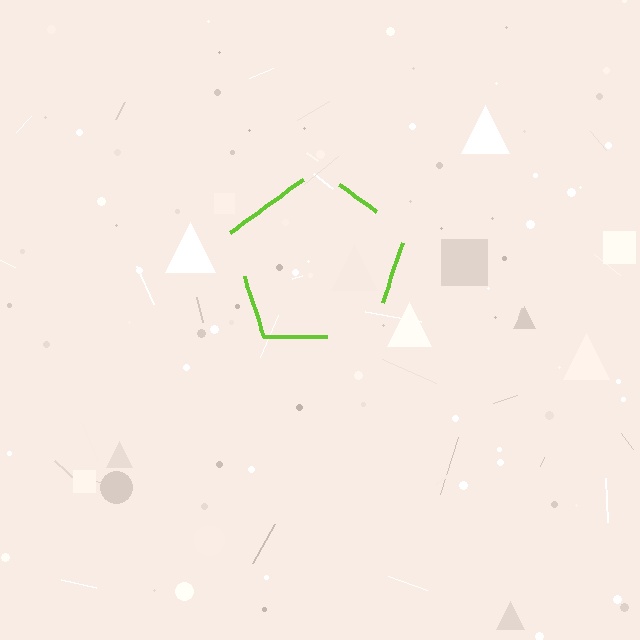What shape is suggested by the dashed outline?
The dashed outline suggests a pentagon.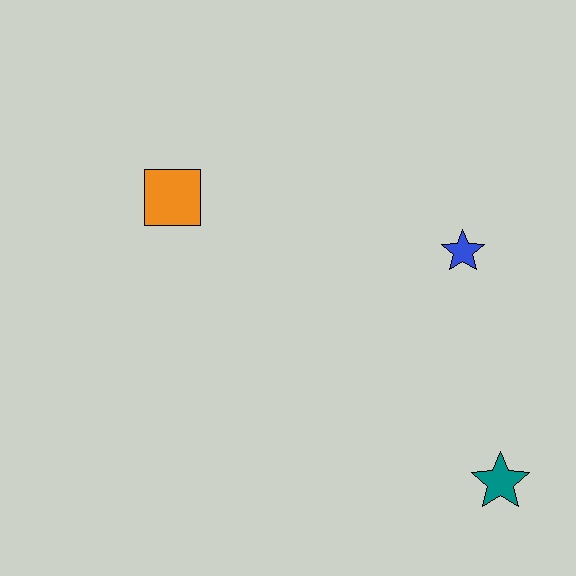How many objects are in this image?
There are 3 objects.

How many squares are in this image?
There is 1 square.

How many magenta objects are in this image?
There are no magenta objects.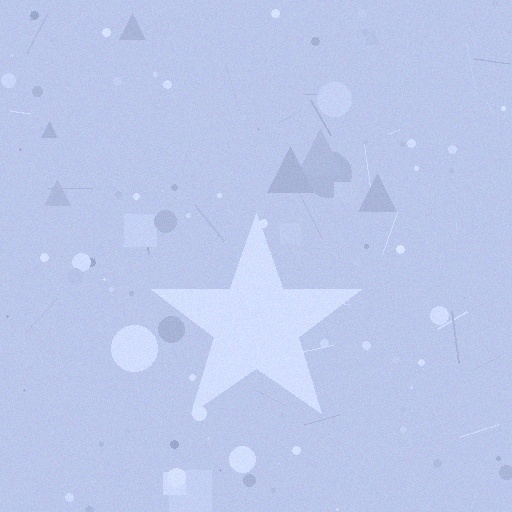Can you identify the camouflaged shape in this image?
The camouflaged shape is a star.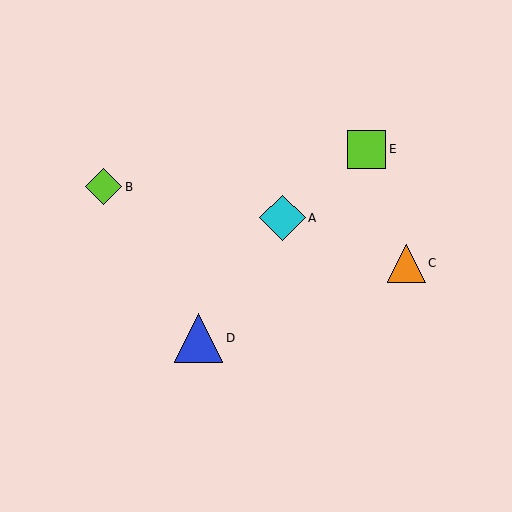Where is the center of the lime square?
The center of the lime square is at (367, 149).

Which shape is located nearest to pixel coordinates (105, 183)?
The lime diamond (labeled B) at (104, 187) is nearest to that location.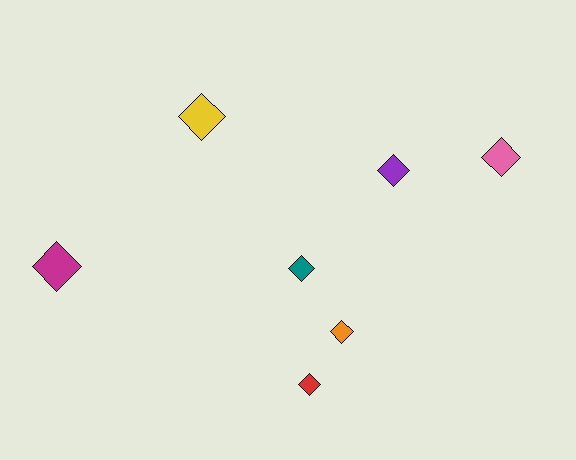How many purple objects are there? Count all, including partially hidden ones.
There is 1 purple object.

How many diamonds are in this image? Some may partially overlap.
There are 7 diamonds.